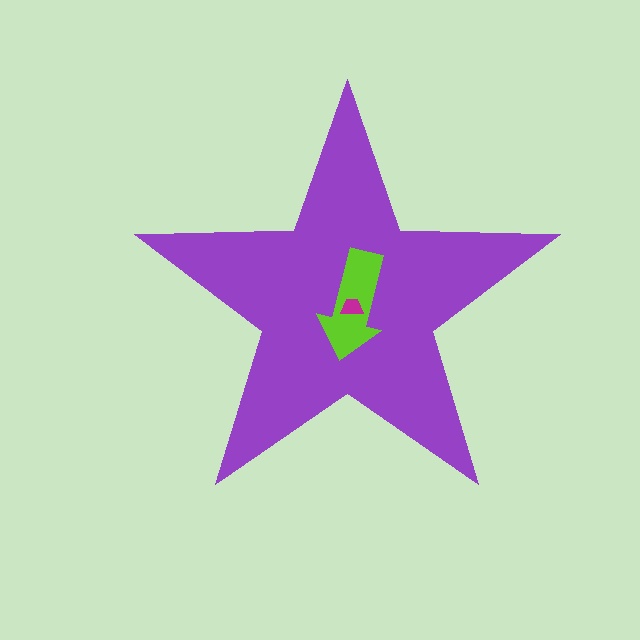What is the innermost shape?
The magenta trapezoid.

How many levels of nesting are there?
3.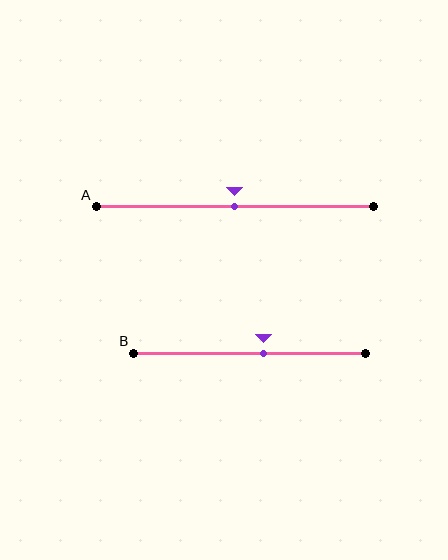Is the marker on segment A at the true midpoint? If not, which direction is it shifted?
Yes, the marker on segment A is at the true midpoint.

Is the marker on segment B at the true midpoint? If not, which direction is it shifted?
No, the marker on segment B is shifted to the right by about 6% of the segment length.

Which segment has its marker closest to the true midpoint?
Segment A has its marker closest to the true midpoint.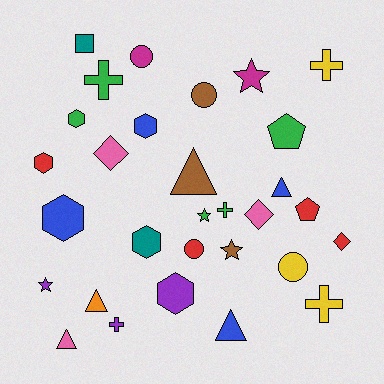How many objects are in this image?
There are 30 objects.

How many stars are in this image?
There are 4 stars.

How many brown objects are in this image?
There are 3 brown objects.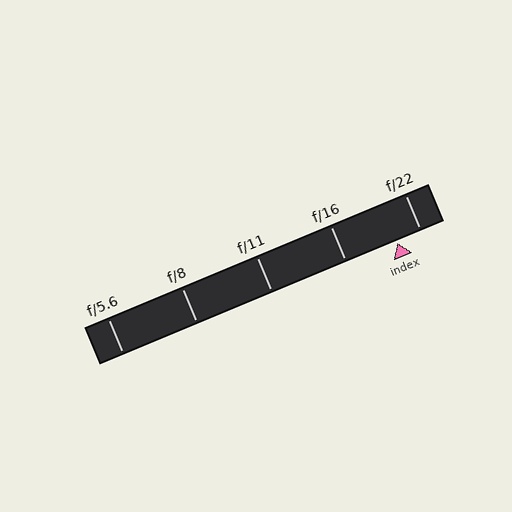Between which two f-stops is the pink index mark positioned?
The index mark is between f/16 and f/22.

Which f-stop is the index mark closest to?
The index mark is closest to f/22.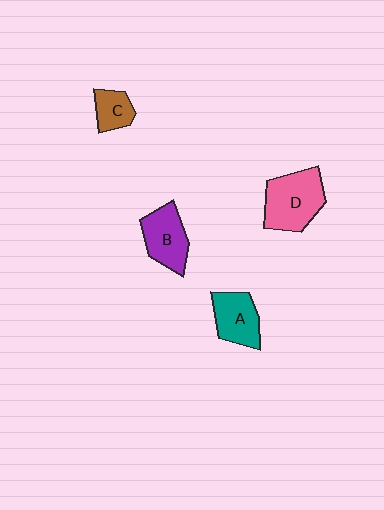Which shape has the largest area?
Shape D (pink).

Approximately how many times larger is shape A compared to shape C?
Approximately 1.6 times.